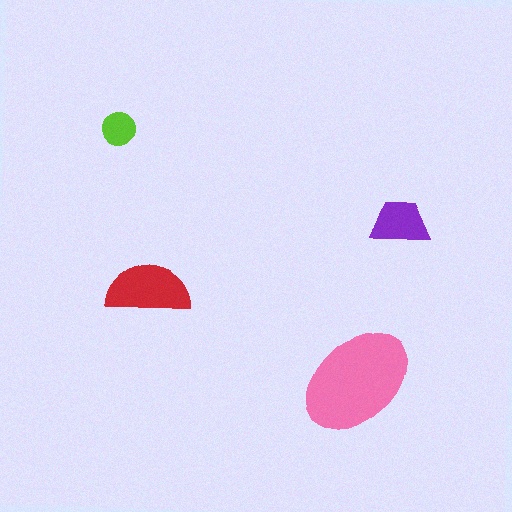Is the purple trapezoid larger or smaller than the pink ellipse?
Smaller.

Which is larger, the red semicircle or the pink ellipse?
The pink ellipse.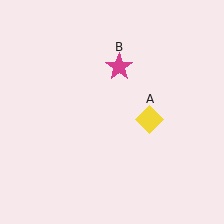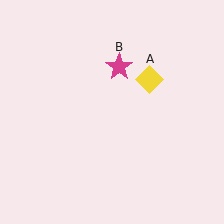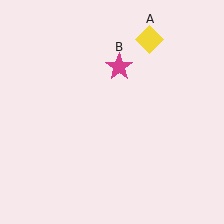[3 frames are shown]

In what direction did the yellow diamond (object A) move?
The yellow diamond (object A) moved up.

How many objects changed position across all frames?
1 object changed position: yellow diamond (object A).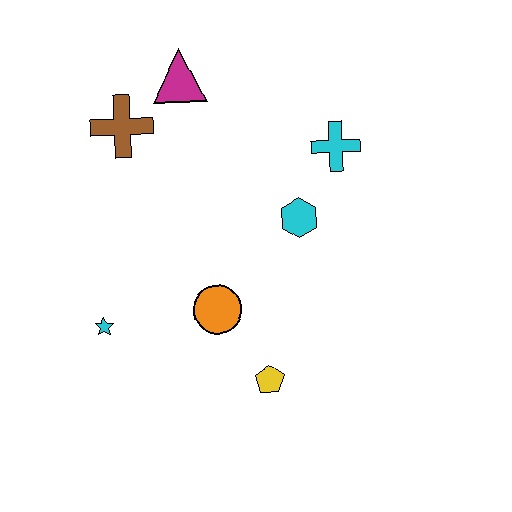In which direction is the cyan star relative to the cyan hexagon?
The cyan star is to the left of the cyan hexagon.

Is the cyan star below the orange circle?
Yes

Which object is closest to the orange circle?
The yellow pentagon is closest to the orange circle.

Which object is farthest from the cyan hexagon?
The cyan star is farthest from the cyan hexagon.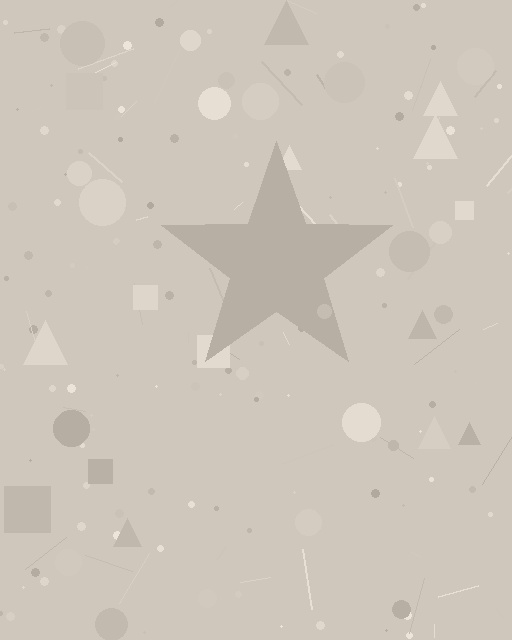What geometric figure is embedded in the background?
A star is embedded in the background.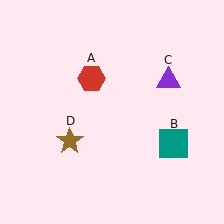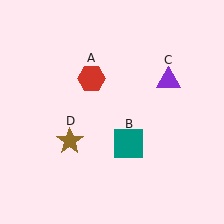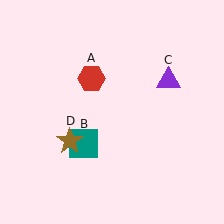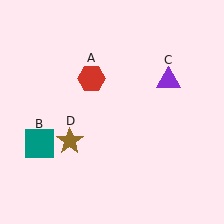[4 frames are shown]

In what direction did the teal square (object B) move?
The teal square (object B) moved left.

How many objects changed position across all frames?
1 object changed position: teal square (object B).